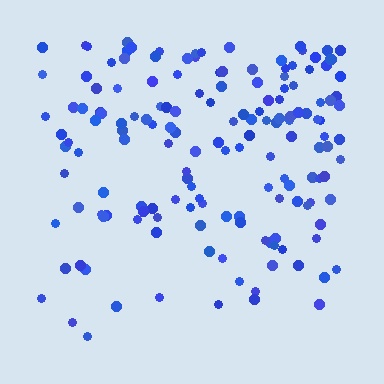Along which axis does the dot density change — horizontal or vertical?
Vertical.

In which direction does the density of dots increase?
From bottom to top, with the top side densest.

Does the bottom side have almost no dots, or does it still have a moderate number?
Still a moderate number, just noticeably fewer than the top.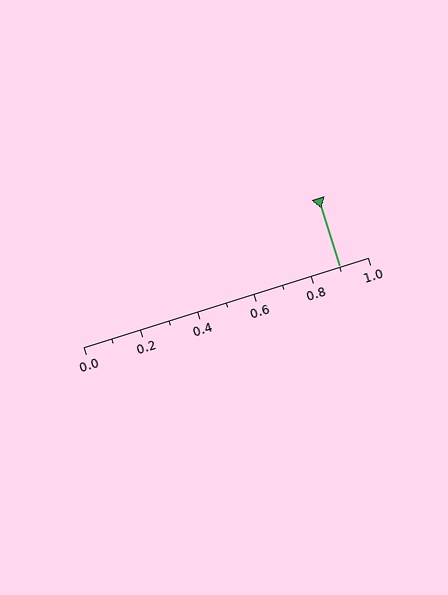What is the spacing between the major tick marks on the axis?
The major ticks are spaced 0.2 apart.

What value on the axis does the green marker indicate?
The marker indicates approximately 0.9.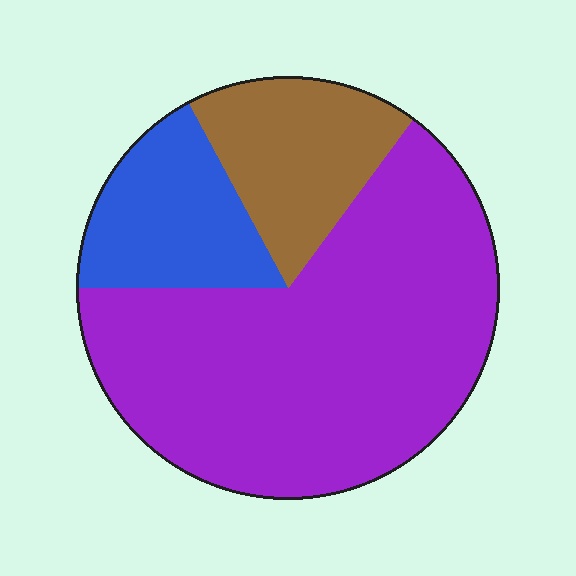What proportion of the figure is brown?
Brown covers 18% of the figure.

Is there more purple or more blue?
Purple.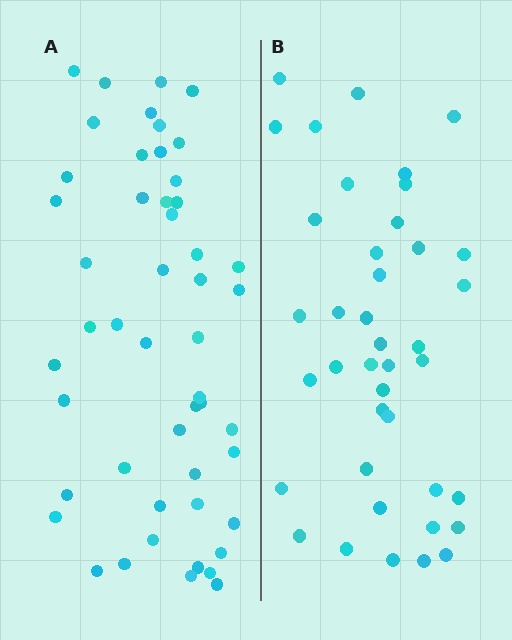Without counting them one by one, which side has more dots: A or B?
Region A (the left region) has more dots.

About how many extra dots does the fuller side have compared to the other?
Region A has roughly 10 or so more dots than region B.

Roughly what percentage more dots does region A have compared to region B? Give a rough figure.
About 25% more.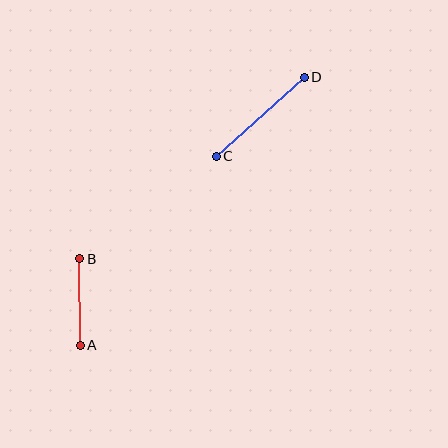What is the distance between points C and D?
The distance is approximately 118 pixels.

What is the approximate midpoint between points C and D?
The midpoint is at approximately (260, 117) pixels.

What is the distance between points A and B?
The distance is approximately 86 pixels.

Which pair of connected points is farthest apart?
Points C and D are farthest apart.